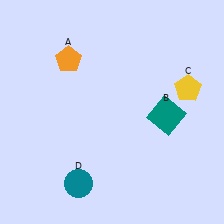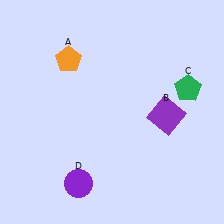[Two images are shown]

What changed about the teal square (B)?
In Image 1, B is teal. In Image 2, it changed to purple.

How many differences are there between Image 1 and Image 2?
There are 3 differences between the two images.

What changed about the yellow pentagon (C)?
In Image 1, C is yellow. In Image 2, it changed to green.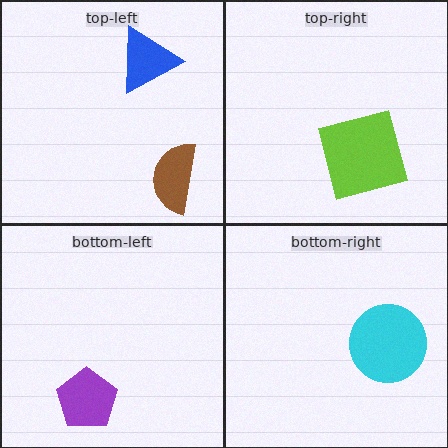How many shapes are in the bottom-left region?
1.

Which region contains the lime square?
The top-right region.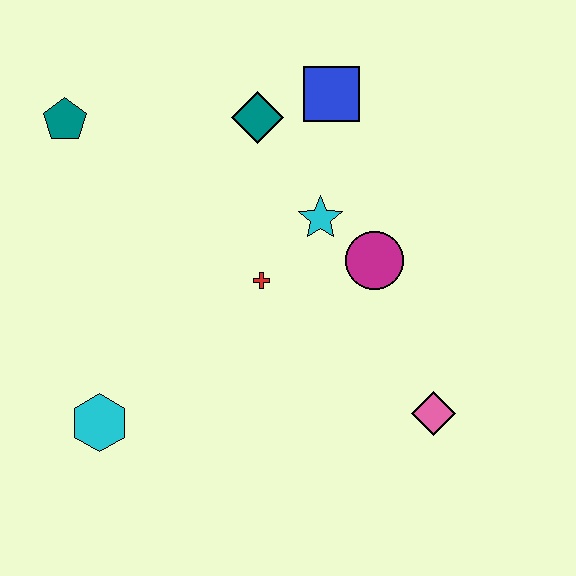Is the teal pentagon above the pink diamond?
Yes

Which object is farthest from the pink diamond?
The teal pentagon is farthest from the pink diamond.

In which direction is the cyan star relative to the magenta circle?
The cyan star is to the left of the magenta circle.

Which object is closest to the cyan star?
The magenta circle is closest to the cyan star.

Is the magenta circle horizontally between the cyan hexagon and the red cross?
No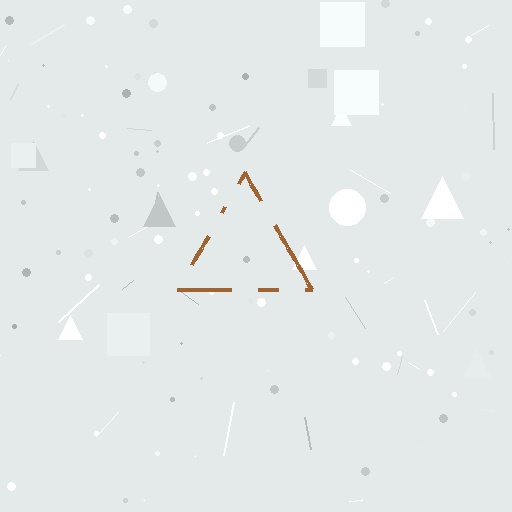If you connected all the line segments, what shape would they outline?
They would outline a triangle.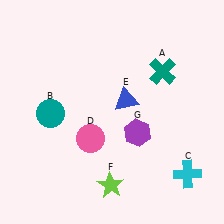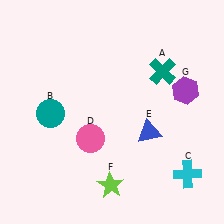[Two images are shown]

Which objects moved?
The objects that moved are: the blue triangle (E), the purple hexagon (G).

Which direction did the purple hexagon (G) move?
The purple hexagon (G) moved right.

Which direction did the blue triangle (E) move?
The blue triangle (E) moved down.